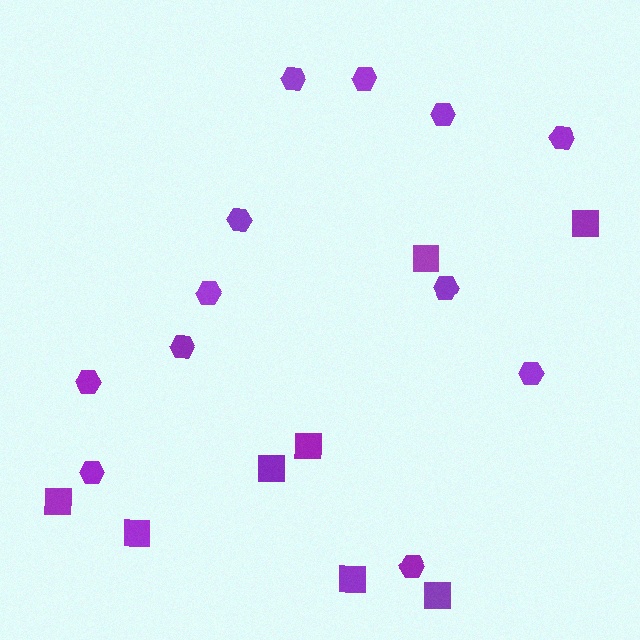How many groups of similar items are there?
There are 2 groups: one group of hexagons (12) and one group of squares (8).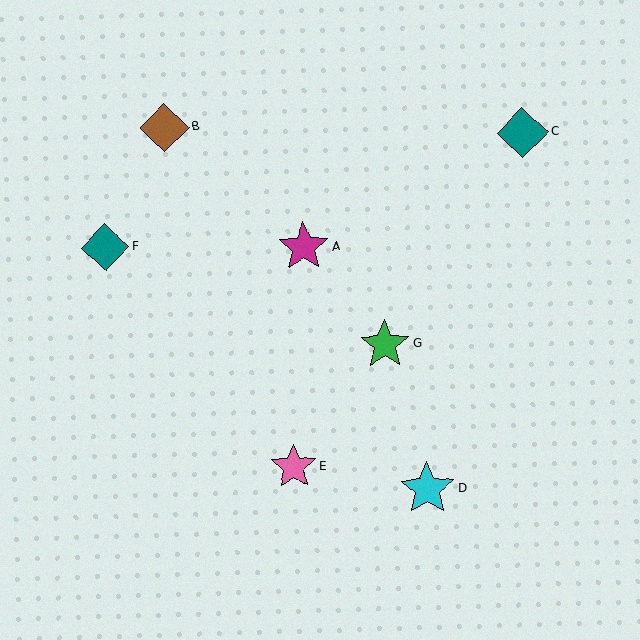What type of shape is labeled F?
Shape F is a teal diamond.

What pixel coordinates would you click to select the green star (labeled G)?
Click at (385, 344) to select the green star G.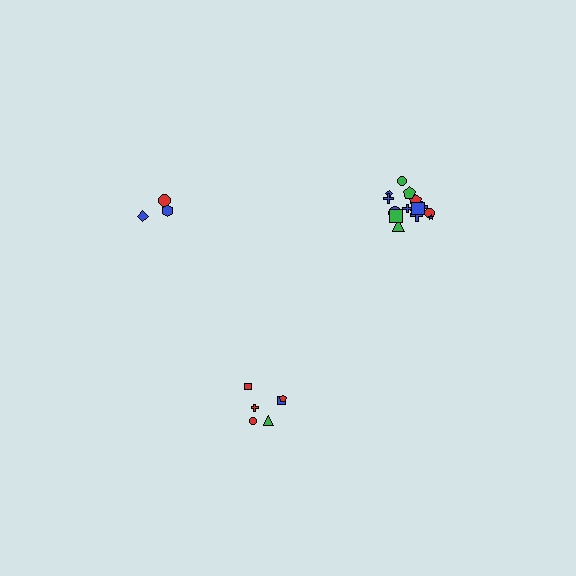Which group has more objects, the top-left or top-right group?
The top-right group.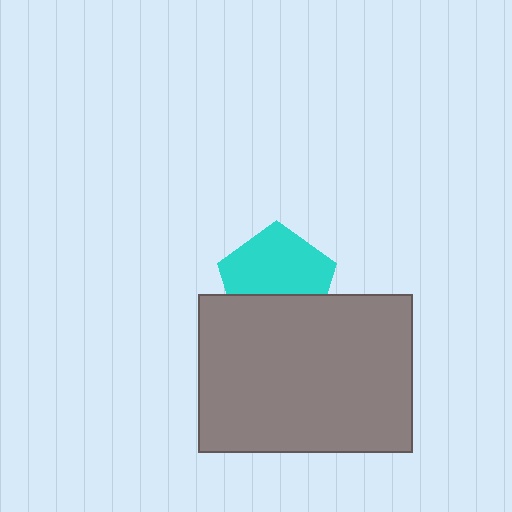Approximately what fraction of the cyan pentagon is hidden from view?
Roughly 39% of the cyan pentagon is hidden behind the gray rectangle.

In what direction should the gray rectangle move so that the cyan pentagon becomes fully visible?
The gray rectangle should move down. That is the shortest direction to clear the overlap and leave the cyan pentagon fully visible.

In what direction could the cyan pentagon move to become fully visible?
The cyan pentagon could move up. That would shift it out from behind the gray rectangle entirely.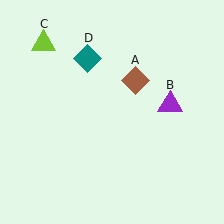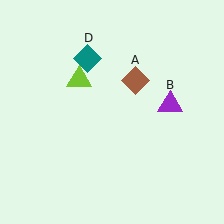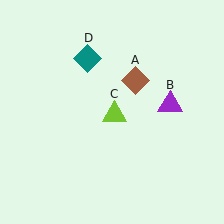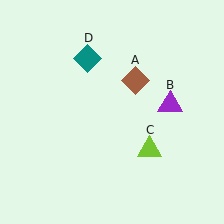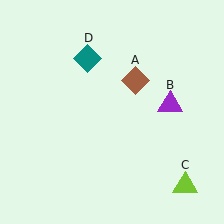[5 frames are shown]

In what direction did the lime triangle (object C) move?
The lime triangle (object C) moved down and to the right.